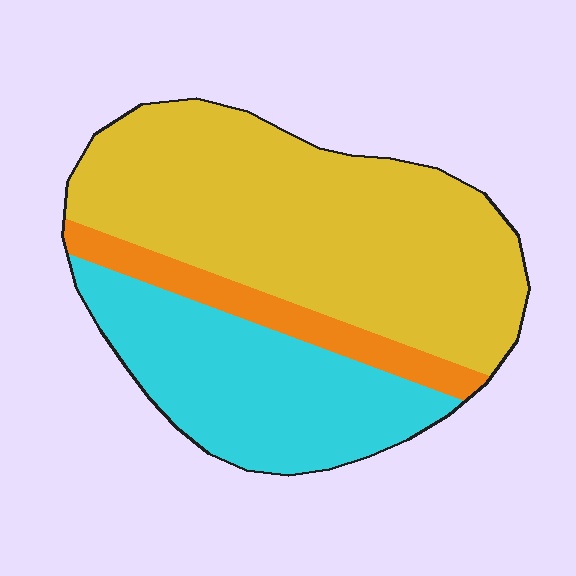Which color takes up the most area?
Yellow, at roughly 55%.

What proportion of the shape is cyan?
Cyan takes up about one third (1/3) of the shape.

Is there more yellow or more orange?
Yellow.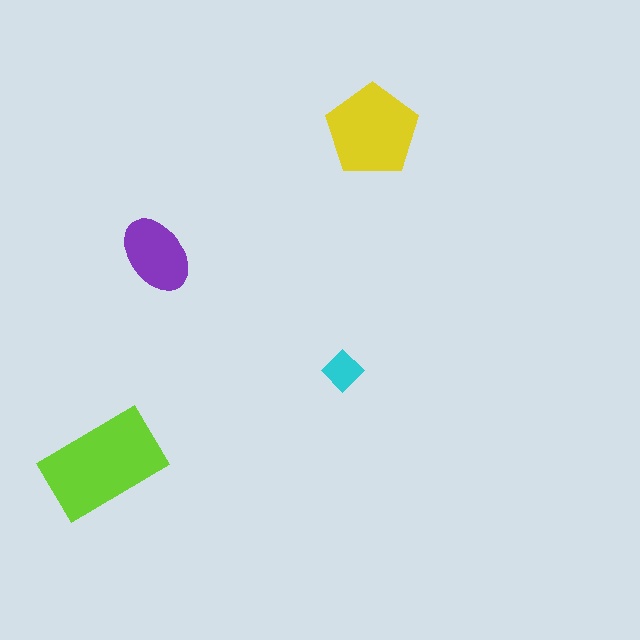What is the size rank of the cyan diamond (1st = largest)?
4th.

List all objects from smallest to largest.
The cyan diamond, the purple ellipse, the yellow pentagon, the lime rectangle.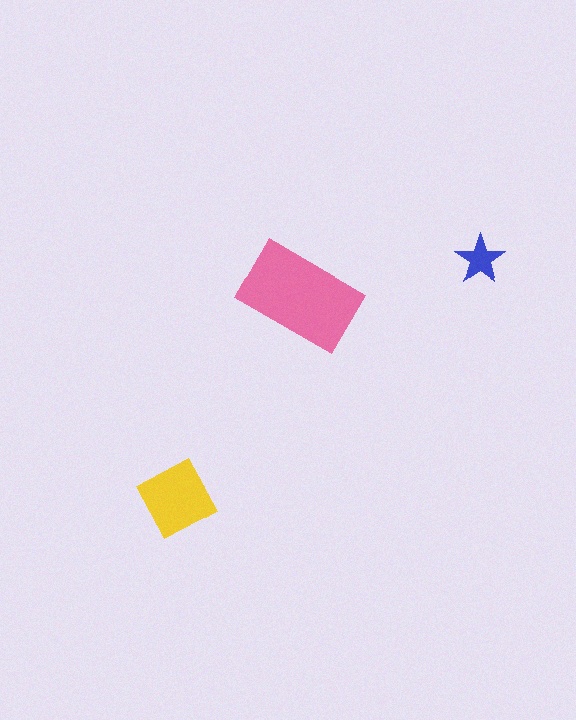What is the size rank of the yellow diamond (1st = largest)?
2nd.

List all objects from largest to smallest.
The pink rectangle, the yellow diamond, the blue star.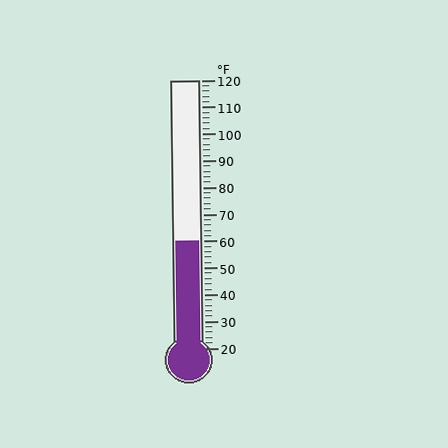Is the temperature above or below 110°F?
The temperature is below 110°F.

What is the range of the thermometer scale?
The thermometer scale ranges from 20°F to 120°F.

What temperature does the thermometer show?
The thermometer shows approximately 60°F.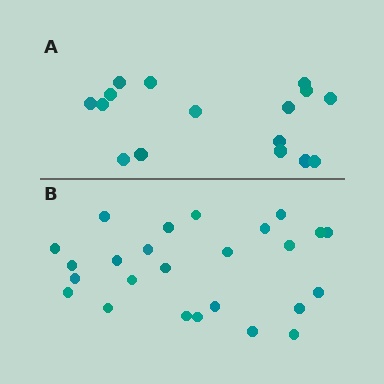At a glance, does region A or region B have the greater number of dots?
Region B (the bottom region) has more dots.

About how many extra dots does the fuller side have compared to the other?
Region B has roughly 8 or so more dots than region A.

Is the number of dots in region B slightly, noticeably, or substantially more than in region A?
Region B has substantially more. The ratio is roughly 1.6 to 1.